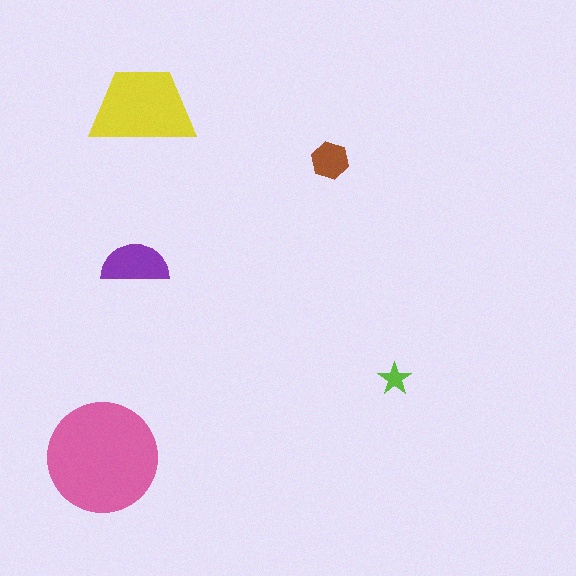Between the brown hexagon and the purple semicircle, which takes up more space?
The purple semicircle.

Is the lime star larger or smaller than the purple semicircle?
Smaller.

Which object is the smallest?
The lime star.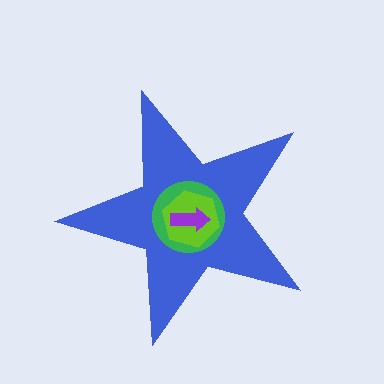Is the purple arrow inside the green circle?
Yes.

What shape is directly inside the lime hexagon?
The purple arrow.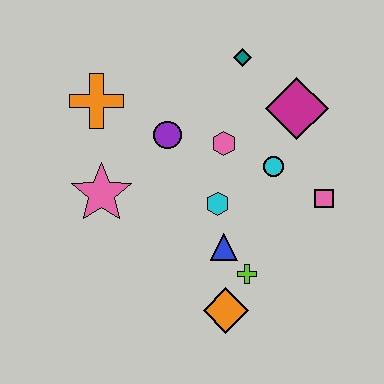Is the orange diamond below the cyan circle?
Yes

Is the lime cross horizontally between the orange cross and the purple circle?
No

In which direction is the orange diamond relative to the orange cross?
The orange diamond is below the orange cross.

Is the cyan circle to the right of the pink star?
Yes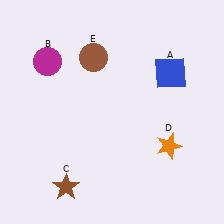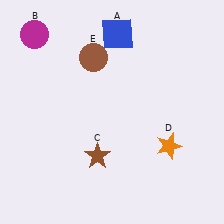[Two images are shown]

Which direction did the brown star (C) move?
The brown star (C) moved right.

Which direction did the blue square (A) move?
The blue square (A) moved left.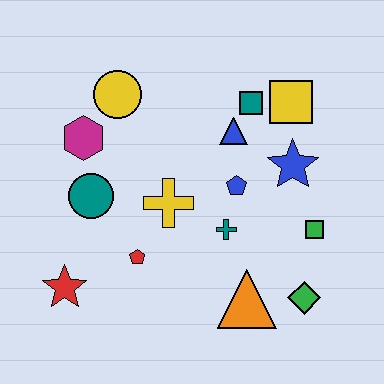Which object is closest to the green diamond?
The orange triangle is closest to the green diamond.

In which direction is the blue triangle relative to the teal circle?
The blue triangle is to the right of the teal circle.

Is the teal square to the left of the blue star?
Yes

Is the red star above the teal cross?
No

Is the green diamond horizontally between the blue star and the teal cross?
No